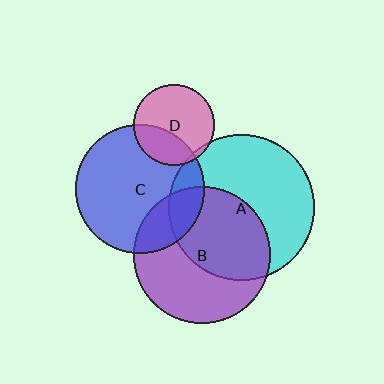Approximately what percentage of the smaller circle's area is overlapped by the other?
Approximately 30%.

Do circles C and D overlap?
Yes.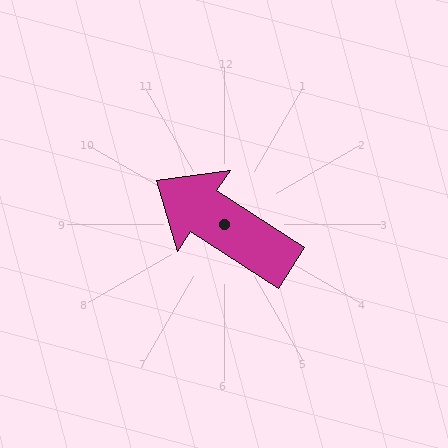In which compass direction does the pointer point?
Northwest.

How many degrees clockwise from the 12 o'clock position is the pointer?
Approximately 303 degrees.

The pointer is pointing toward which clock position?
Roughly 10 o'clock.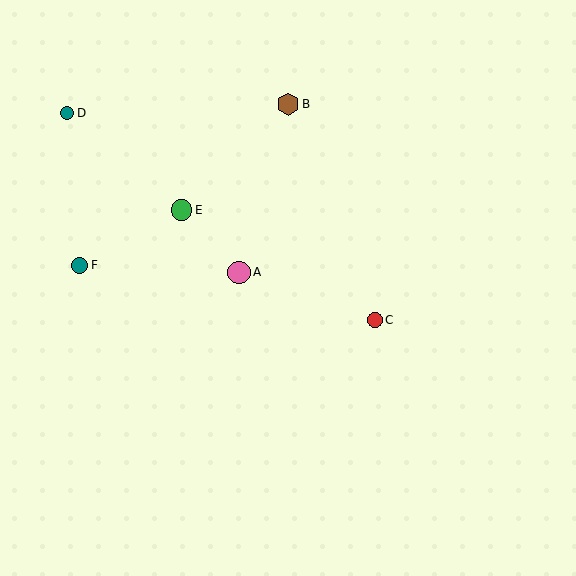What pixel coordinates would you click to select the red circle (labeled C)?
Click at (375, 320) to select the red circle C.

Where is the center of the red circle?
The center of the red circle is at (375, 320).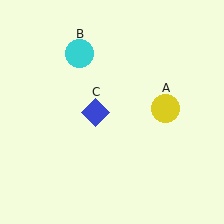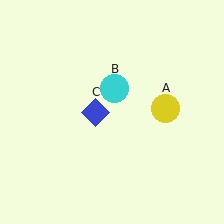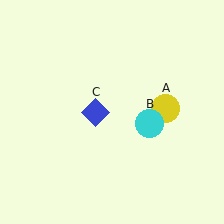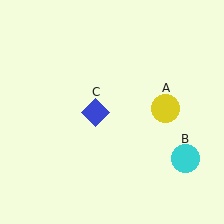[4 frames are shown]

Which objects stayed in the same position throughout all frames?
Yellow circle (object A) and blue diamond (object C) remained stationary.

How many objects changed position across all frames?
1 object changed position: cyan circle (object B).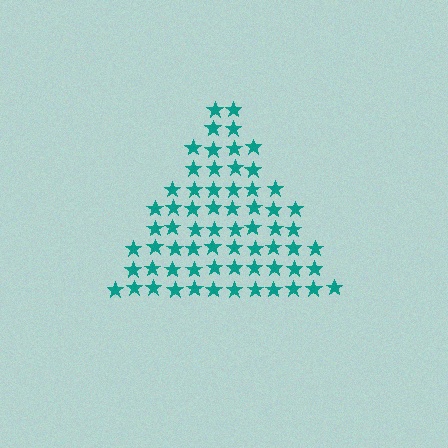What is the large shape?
The large shape is a triangle.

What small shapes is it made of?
It is made of small stars.